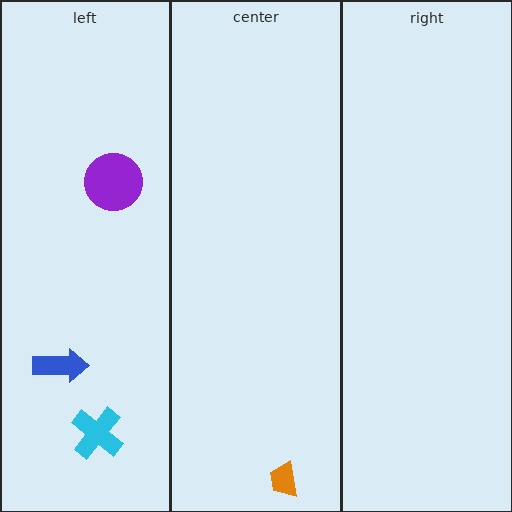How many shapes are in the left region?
3.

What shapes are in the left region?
The purple circle, the blue arrow, the cyan cross.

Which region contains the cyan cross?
The left region.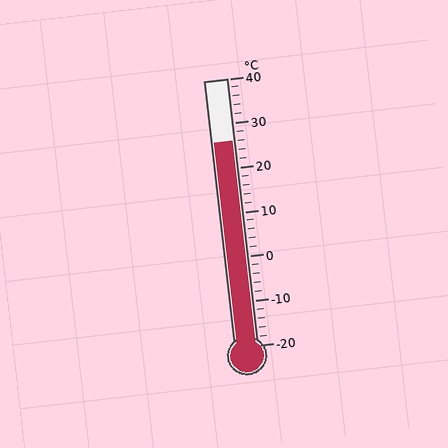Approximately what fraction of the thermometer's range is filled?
The thermometer is filled to approximately 75% of its range.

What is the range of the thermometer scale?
The thermometer scale ranges from -20°C to 40°C.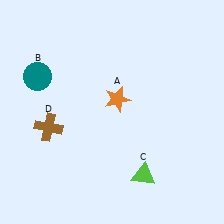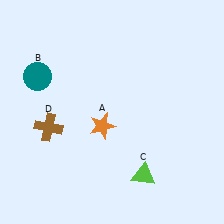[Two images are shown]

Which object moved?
The orange star (A) moved down.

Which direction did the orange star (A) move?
The orange star (A) moved down.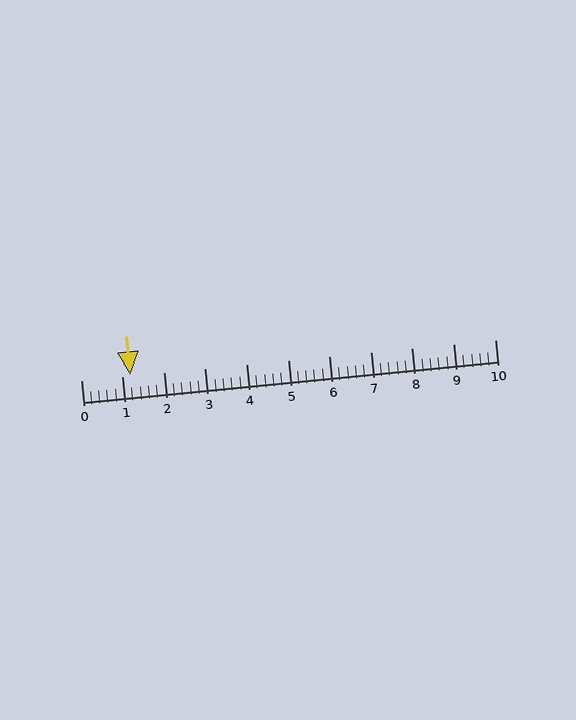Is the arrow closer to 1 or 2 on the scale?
The arrow is closer to 1.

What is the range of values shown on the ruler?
The ruler shows values from 0 to 10.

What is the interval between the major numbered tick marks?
The major tick marks are spaced 1 units apart.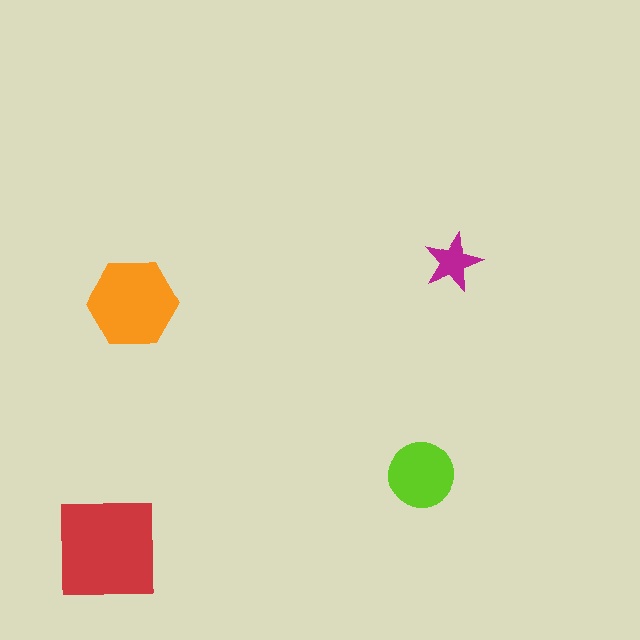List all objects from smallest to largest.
The magenta star, the lime circle, the orange hexagon, the red square.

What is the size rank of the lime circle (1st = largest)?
3rd.